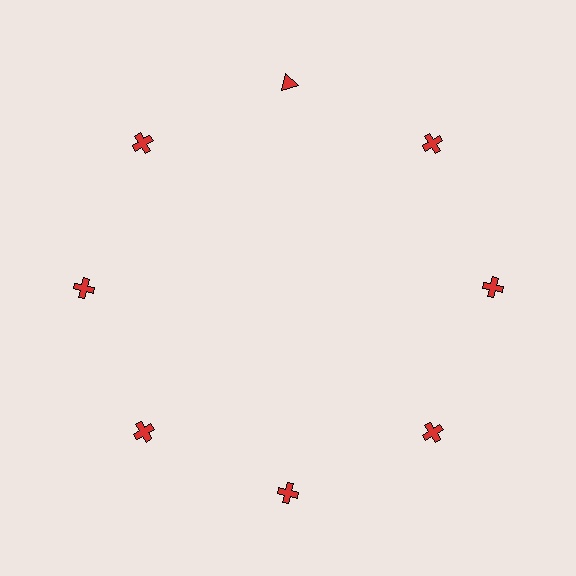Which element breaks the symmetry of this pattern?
The red triangle at roughly the 12 o'clock position breaks the symmetry. All other shapes are red crosses.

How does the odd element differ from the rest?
It has a different shape: triangle instead of cross.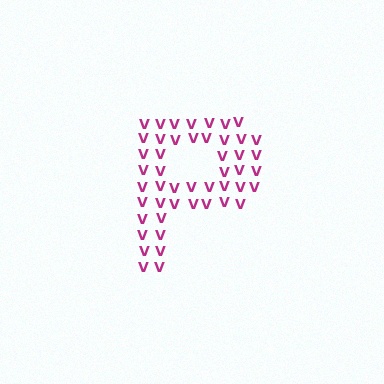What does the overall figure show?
The overall figure shows the letter P.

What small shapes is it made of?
It is made of small letter V's.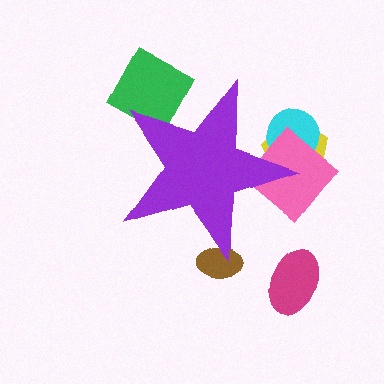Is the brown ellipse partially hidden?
Yes, the brown ellipse is partially hidden behind the purple star.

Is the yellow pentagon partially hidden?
Yes, the yellow pentagon is partially hidden behind the purple star.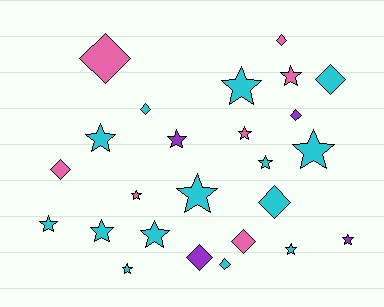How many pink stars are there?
There are 3 pink stars.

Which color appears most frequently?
Cyan, with 14 objects.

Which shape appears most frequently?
Star, with 15 objects.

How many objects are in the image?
There are 25 objects.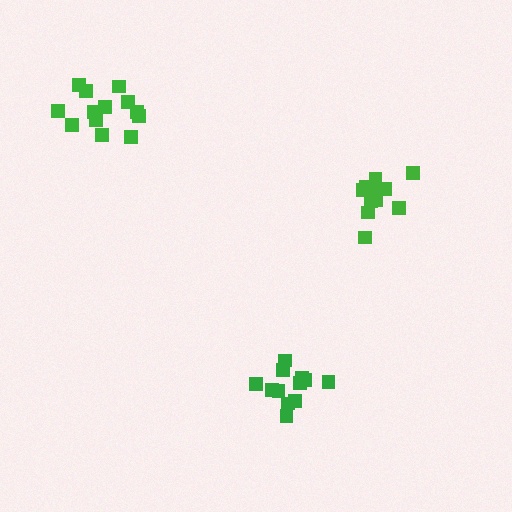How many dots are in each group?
Group 1: 13 dots, Group 2: 12 dots, Group 3: 11 dots (36 total).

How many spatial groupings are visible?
There are 3 spatial groupings.